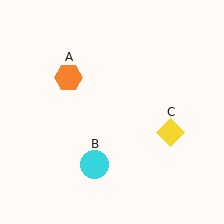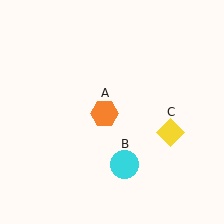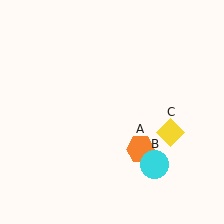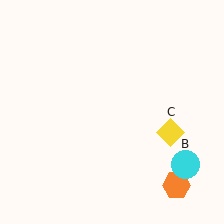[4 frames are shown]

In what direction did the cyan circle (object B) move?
The cyan circle (object B) moved right.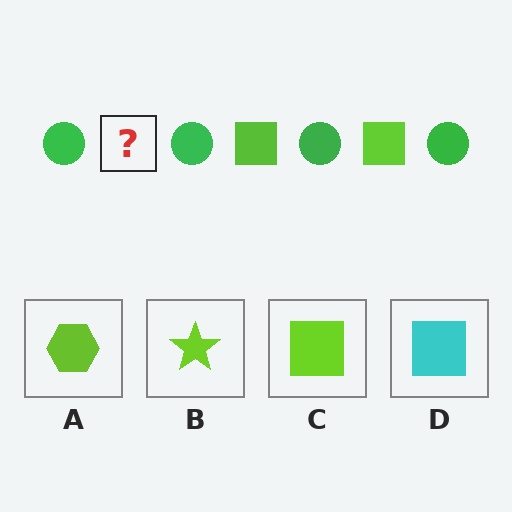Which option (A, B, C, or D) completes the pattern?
C.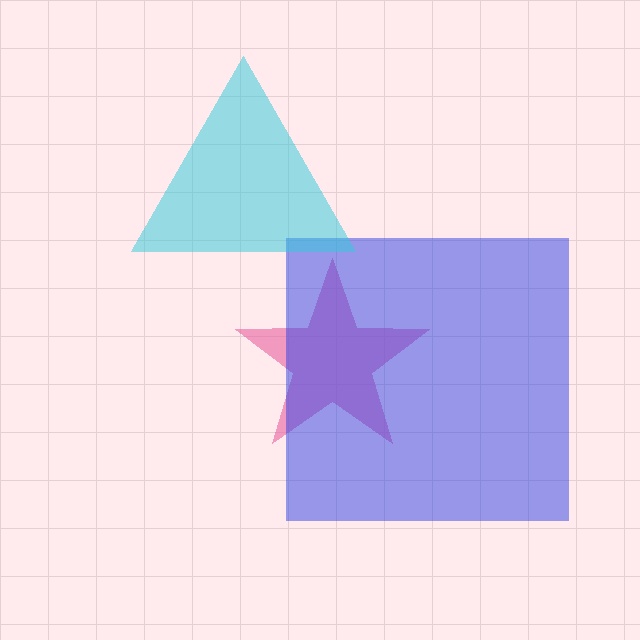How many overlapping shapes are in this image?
There are 3 overlapping shapes in the image.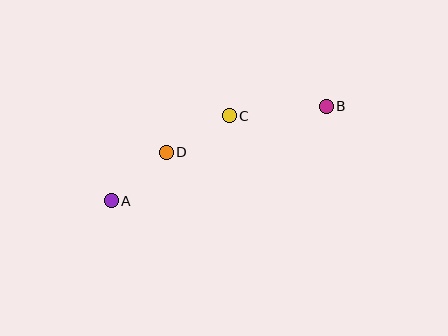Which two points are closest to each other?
Points C and D are closest to each other.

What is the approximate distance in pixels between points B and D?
The distance between B and D is approximately 166 pixels.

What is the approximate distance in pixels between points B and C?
The distance between B and C is approximately 97 pixels.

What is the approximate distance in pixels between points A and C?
The distance between A and C is approximately 146 pixels.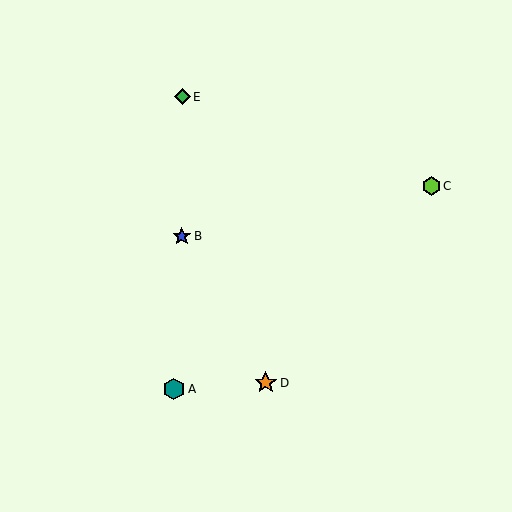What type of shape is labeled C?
Shape C is a lime hexagon.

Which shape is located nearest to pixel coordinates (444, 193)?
The lime hexagon (labeled C) at (431, 186) is nearest to that location.